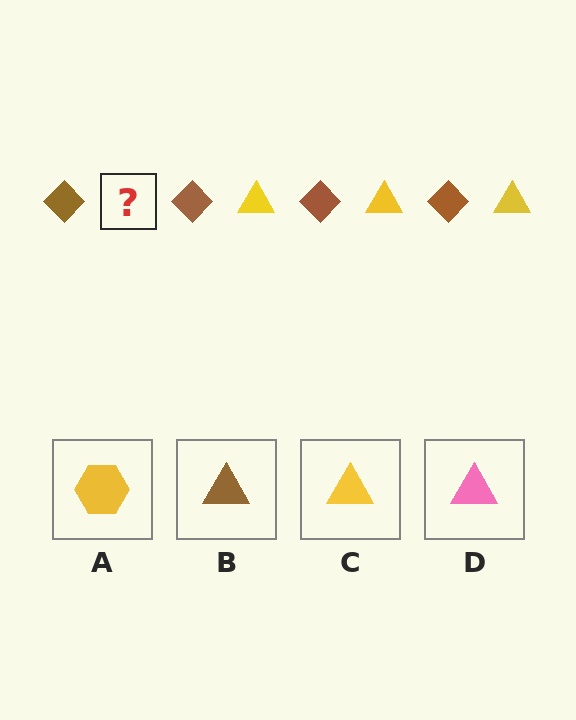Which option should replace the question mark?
Option C.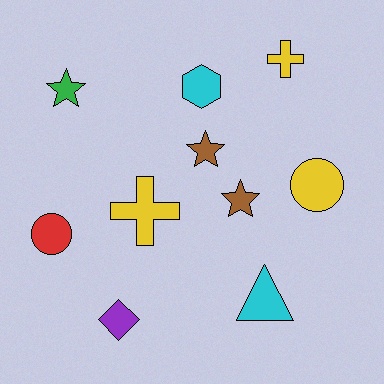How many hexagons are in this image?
There is 1 hexagon.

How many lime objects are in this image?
There are no lime objects.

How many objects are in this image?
There are 10 objects.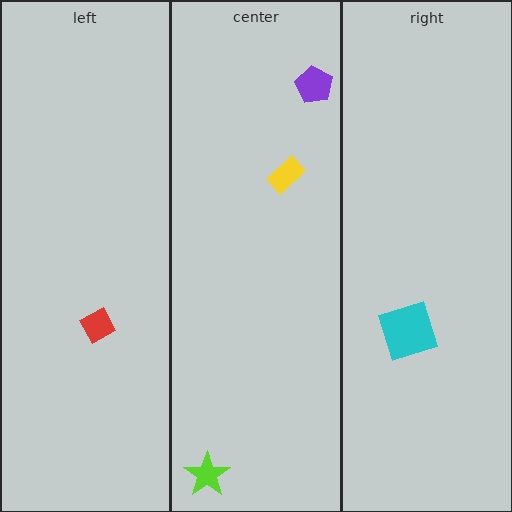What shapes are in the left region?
The red diamond.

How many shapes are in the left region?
1.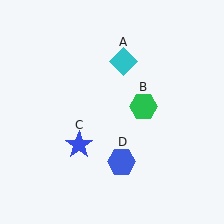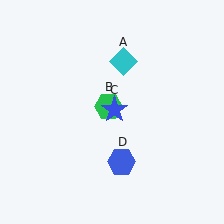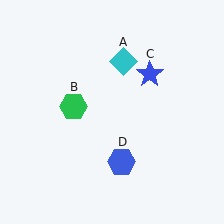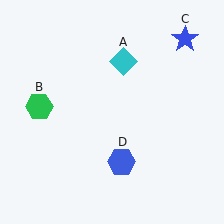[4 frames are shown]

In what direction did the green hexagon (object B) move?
The green hexagon (object B) moved left.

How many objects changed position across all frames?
2 objects changed position: green hexagon (object B), blue star (object C).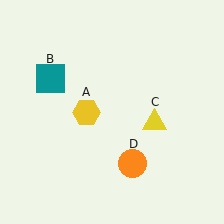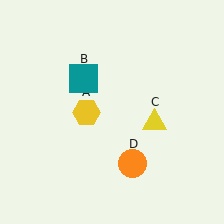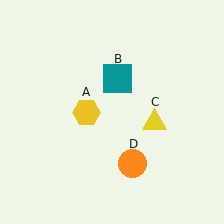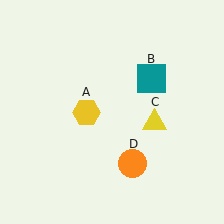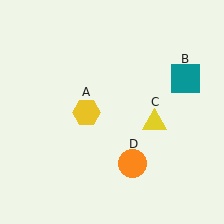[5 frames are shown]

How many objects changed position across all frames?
1 object changed position: teal square (object B).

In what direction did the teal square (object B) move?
The teal square (object B) moved right.